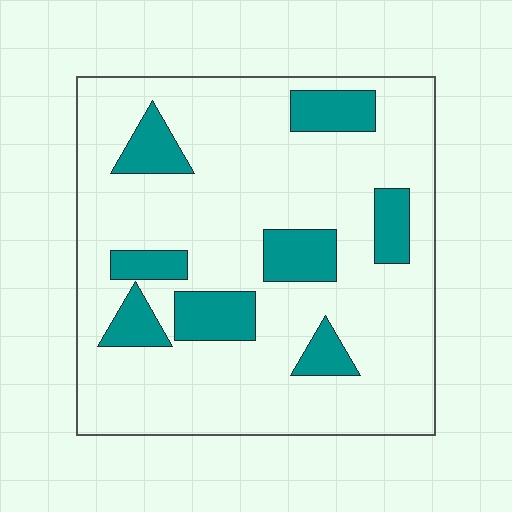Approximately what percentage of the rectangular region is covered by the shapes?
Approximately 20%.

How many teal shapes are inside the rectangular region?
8.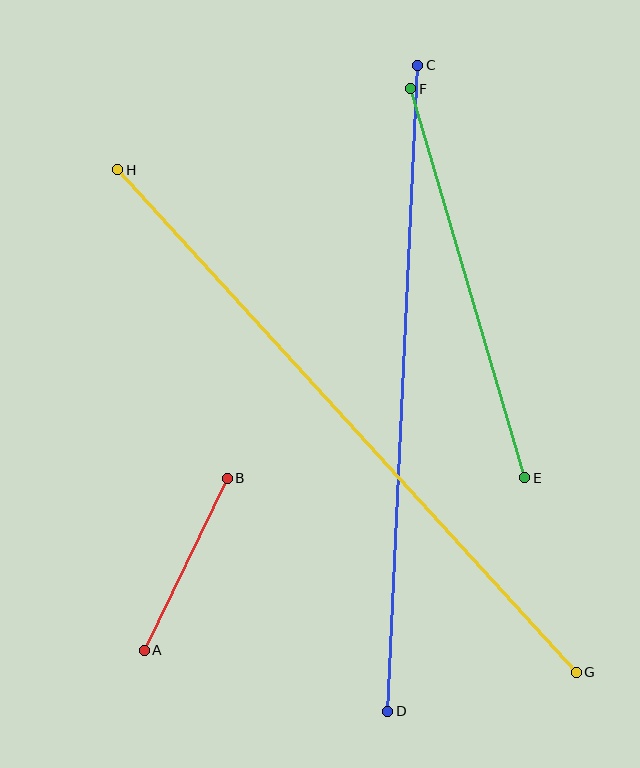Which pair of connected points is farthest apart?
Points G and H are farthest apart.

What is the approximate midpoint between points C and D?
The midpoint is at approximately (403, 388) pixels.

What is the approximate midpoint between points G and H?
The midpoint is at approximately (347, 421) pixels.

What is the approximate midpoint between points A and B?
The midpoint is at approximately (186, 564) pixels.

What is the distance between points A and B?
The distance is approximately 191 pixels.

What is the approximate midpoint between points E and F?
The midpoint is at approximately (468, 283) pixels.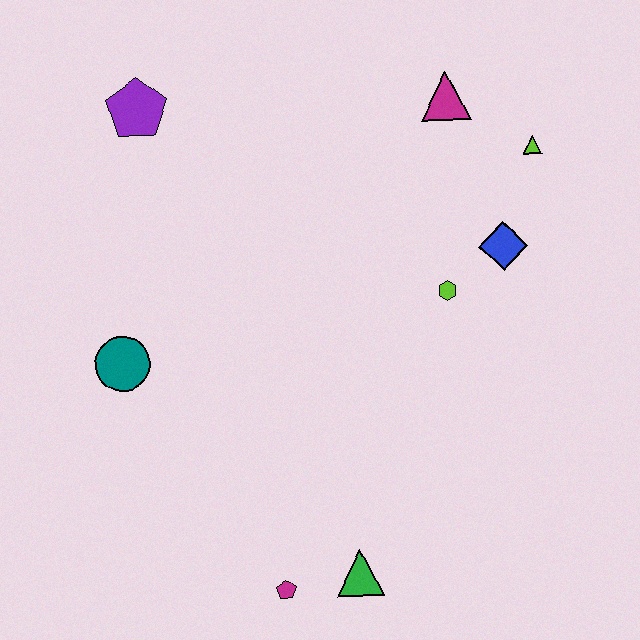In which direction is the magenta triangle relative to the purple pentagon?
The magenta triangle is to the right of the purple pentagon.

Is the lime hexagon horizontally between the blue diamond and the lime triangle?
No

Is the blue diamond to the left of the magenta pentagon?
No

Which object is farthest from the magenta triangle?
The magenta pentagon is farthest from the magenta triangle.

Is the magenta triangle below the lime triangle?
No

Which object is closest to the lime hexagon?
The blue diamond is closest to the lime hexagon.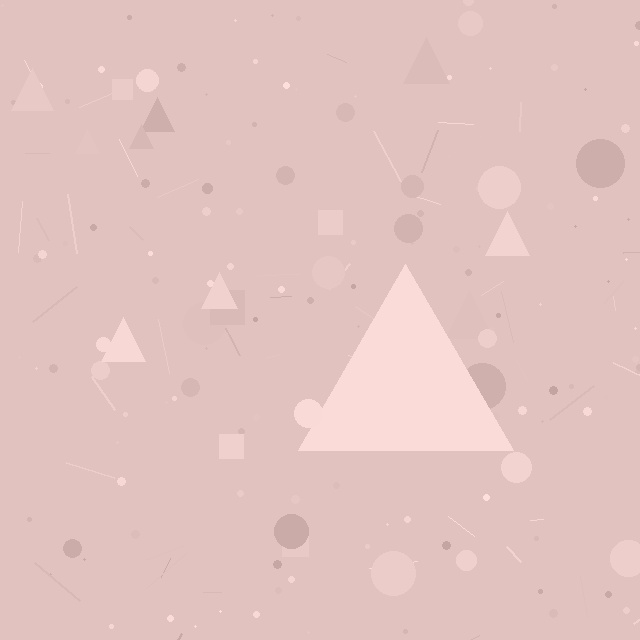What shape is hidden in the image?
A triangle is hidden in the image.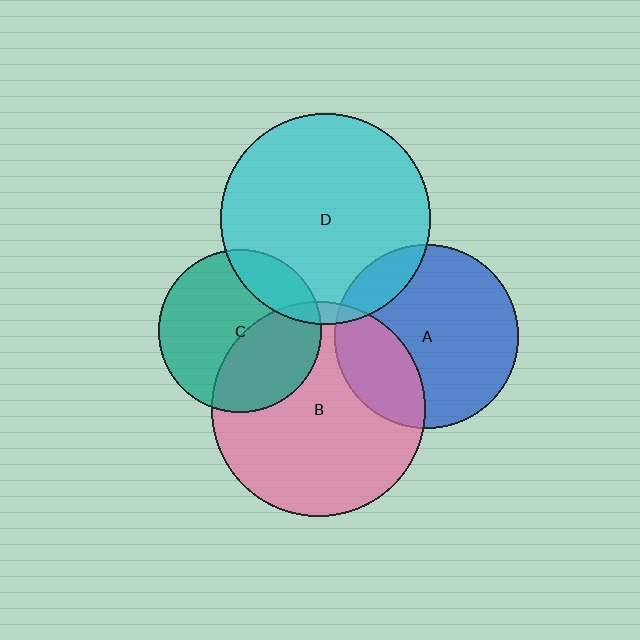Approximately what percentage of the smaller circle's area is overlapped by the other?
Approximately 40%.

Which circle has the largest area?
Circle B (pink).